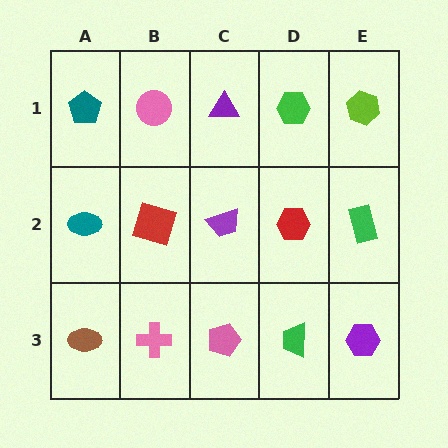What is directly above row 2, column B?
A pink circle.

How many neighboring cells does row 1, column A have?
2.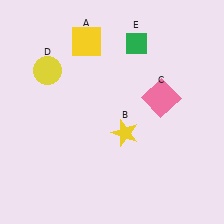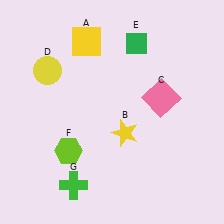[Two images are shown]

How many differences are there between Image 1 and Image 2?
There are 2 differences between the two images.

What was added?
A lime hexagon (F), a green cross (G) were added in Image 2.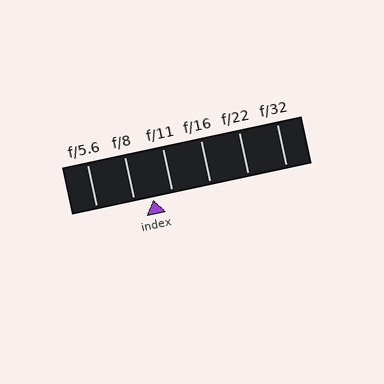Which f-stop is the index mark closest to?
The index mark is closest to f/8.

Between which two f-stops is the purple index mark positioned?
The index mark is between f/8 and f/11.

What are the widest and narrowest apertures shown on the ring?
The widest aperture shown is f/5.6 and the narrowest is f/32.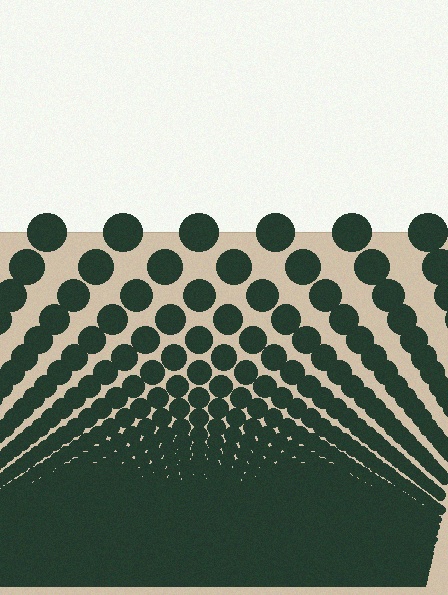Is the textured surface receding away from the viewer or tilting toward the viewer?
The surface appears to tilt toward the viewer. Texture elements get larger and sparser toward the top.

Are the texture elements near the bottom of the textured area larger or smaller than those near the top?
Smaller. The gradient is inverted — elements near the bottom are smaller and denser.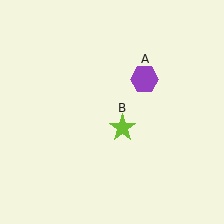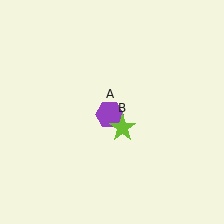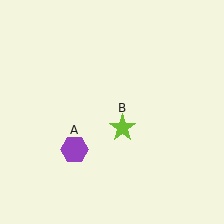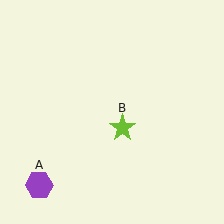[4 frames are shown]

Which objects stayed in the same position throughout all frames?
Lime star (object B) remained stationary.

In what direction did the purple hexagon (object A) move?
The purple hexagon (object A) moved down and to the left.